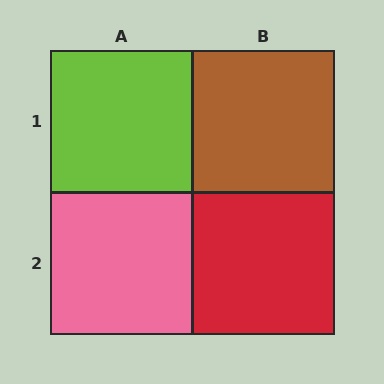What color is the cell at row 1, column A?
Lime.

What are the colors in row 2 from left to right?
Pink, red.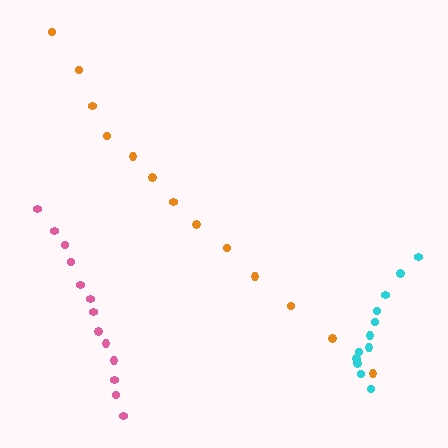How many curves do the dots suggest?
There are 3 distinct paths.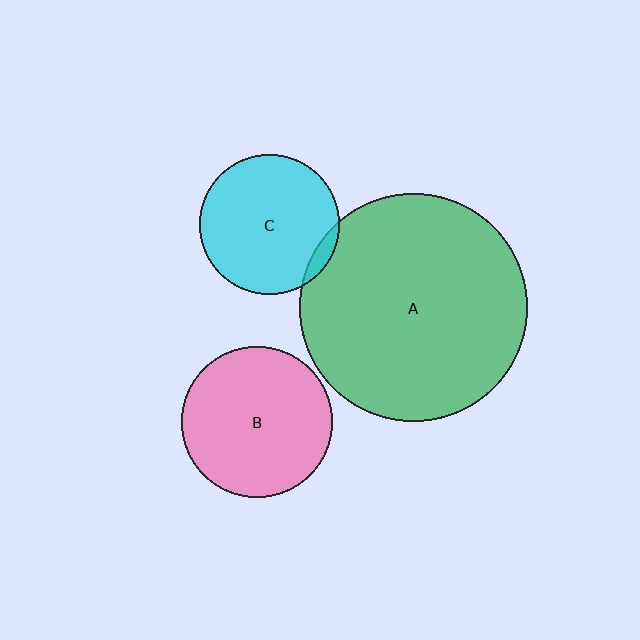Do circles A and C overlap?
Yes.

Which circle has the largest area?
Circle A (green).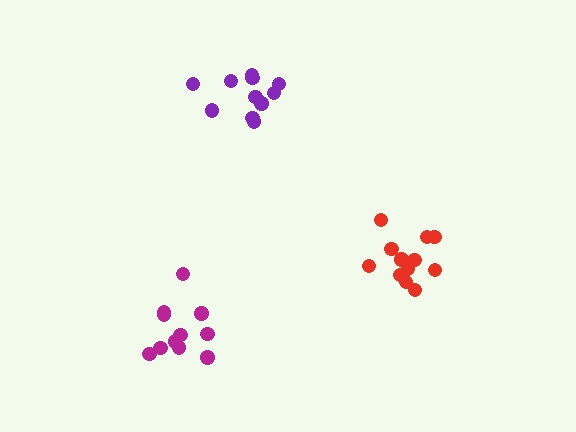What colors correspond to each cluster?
The clusters are colored: magenta, red, purple.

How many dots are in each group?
Group 1: 11 dots, Group 2: 12 dots, Group 3: 11 dots (34 total).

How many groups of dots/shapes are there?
There are 3 groups.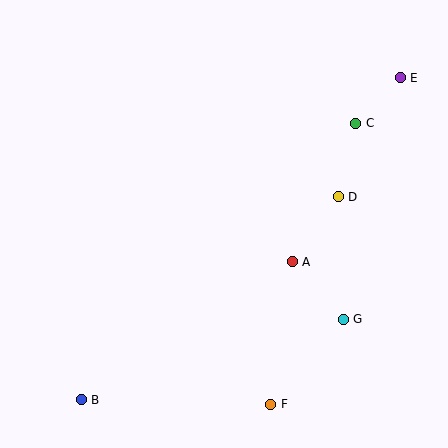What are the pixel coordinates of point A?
Point A is at (292, 262).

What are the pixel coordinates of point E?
Point E is at (400, 78).